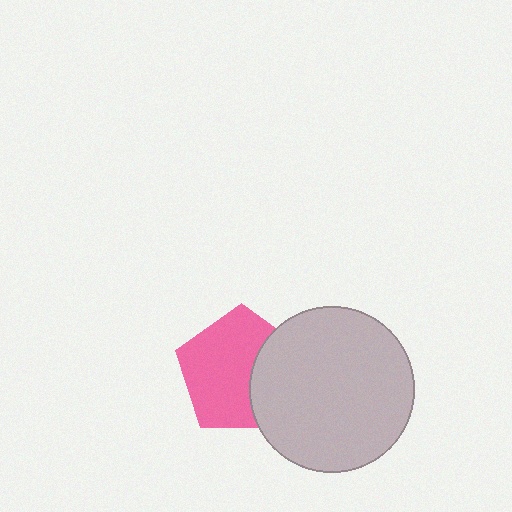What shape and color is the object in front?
The object in front is a light gray circle.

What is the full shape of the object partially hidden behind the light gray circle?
The partially hidden object is a pink pentagon.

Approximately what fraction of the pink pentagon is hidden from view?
Roughly 34% of the pink pentagon is hidden behind the light gray circle.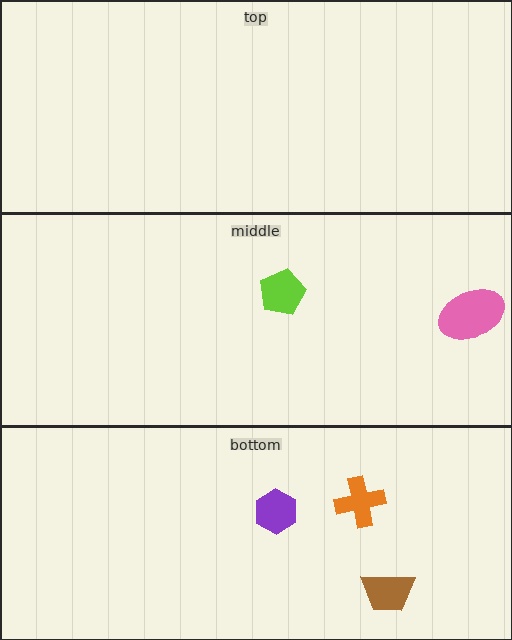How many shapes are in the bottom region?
3.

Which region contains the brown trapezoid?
The bottom region.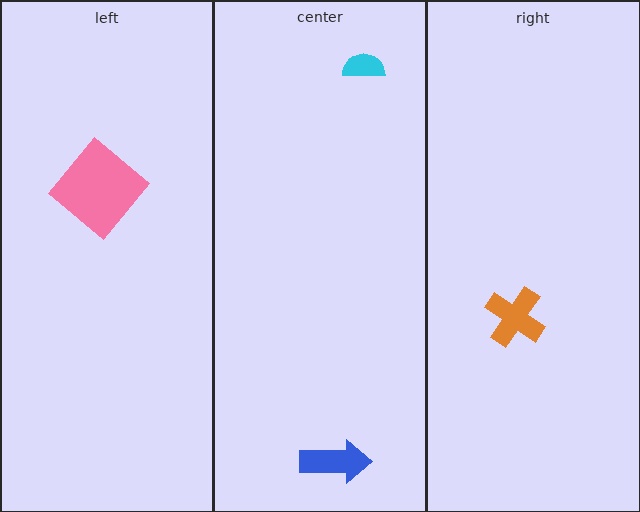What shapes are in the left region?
The pink diamond.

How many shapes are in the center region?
2.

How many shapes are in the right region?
1.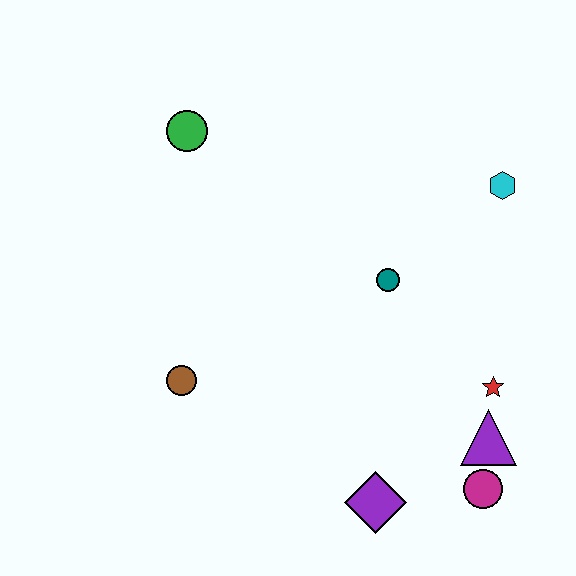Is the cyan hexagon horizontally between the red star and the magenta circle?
No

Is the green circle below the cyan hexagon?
No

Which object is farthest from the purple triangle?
The green circle is farthest from the purple triangle.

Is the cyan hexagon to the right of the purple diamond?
Yes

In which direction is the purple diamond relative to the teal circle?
The purple diamond is below the teal circle.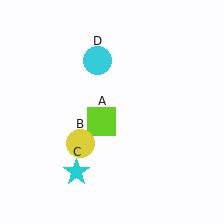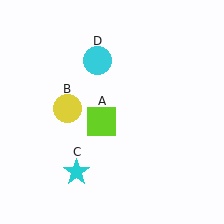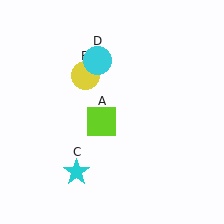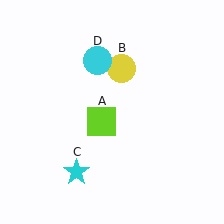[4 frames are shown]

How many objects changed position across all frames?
1 object changed position: yellow circle (object B).